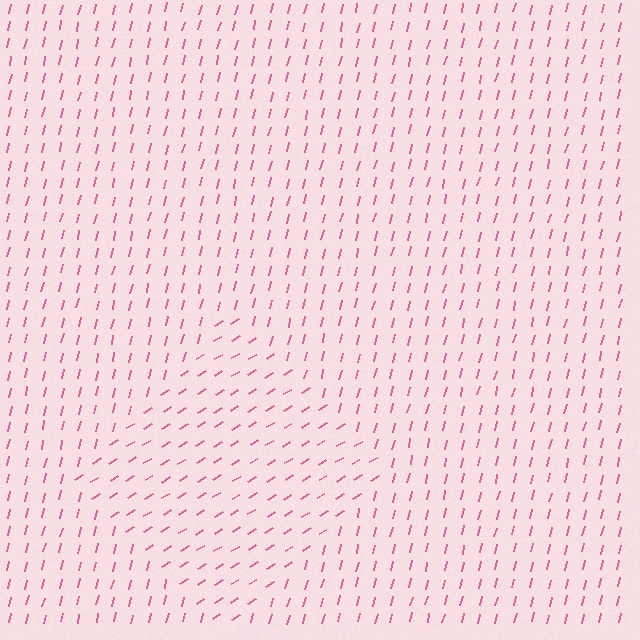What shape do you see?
I see a diamond.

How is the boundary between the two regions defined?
The boundary is defined purely by a change in line orientation (approximately 45 degrees difference). All lines are the same color and thickness.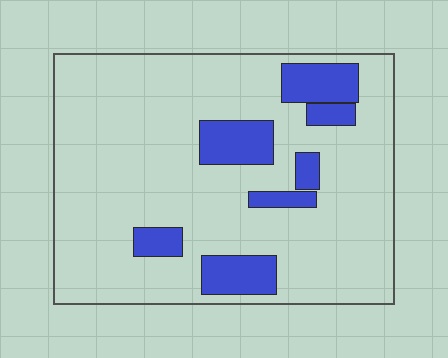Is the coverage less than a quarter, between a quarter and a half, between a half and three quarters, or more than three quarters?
Less than a quarter.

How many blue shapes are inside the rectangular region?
7.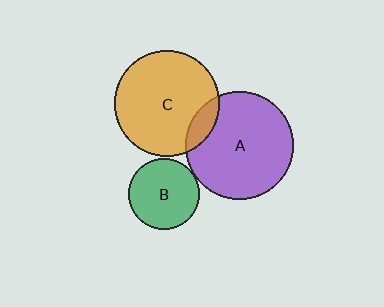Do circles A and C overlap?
Yes.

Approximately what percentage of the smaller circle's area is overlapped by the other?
Approximately 10%.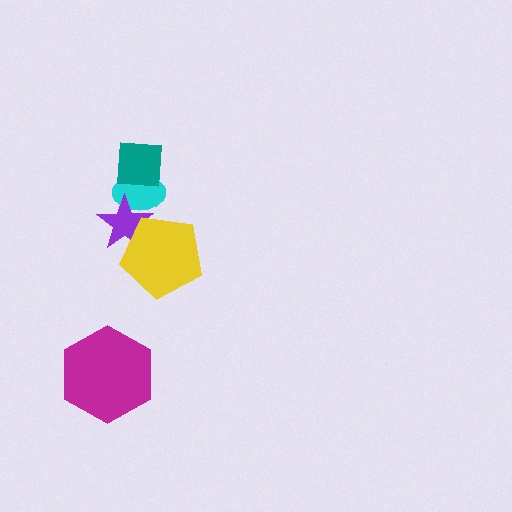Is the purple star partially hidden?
Yes, it is partially covered by another shape.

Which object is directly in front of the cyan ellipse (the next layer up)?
The purple star is directly in front of the cyan ellipse.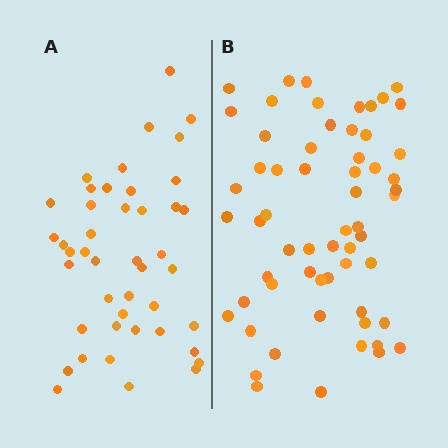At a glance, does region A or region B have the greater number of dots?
Region B (the right region) has more dots.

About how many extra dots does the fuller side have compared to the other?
Region B has approximately 15 more dots than region A.